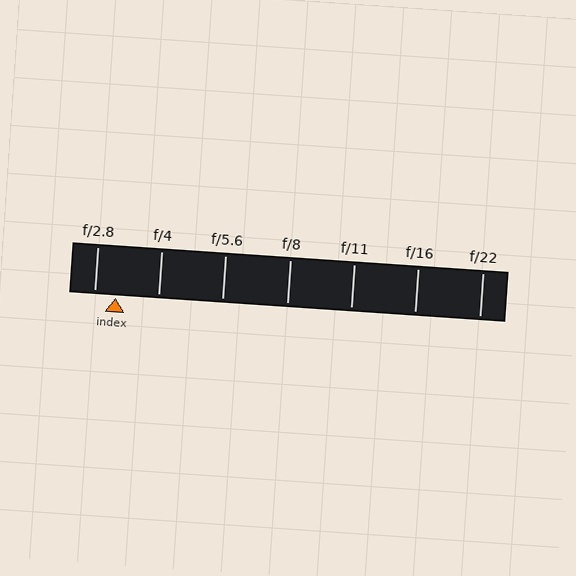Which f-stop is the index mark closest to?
The index mark is closest to f/2.8.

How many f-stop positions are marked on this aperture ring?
There are 7 f-stop positions marked.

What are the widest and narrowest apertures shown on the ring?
The widest aperture shown is f/2.8 and the narrowest is f/22.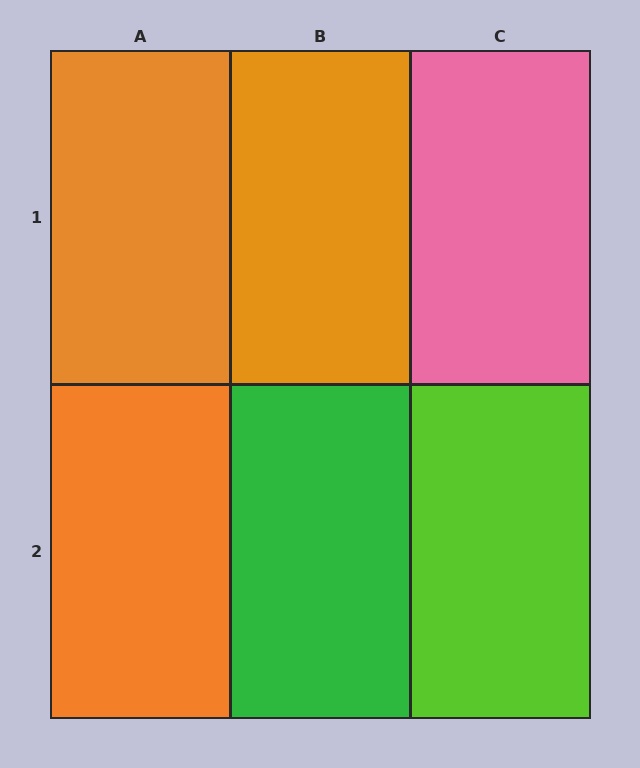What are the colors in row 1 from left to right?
Orange, orange, pink.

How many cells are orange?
3 cells are orange.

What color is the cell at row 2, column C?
Lime.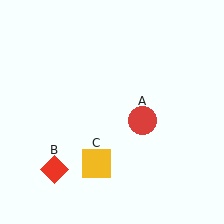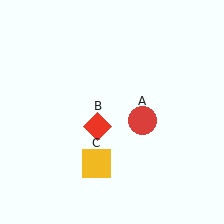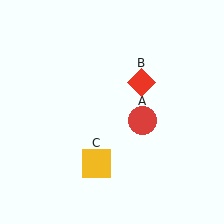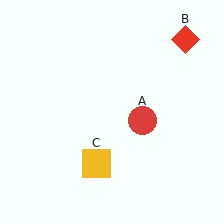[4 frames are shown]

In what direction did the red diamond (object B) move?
The red diamond (object B) moved up and to the right.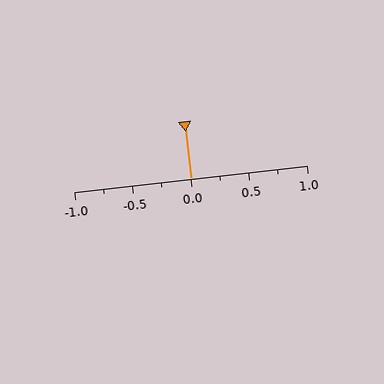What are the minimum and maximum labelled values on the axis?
The axis runs from -1.0 to 1.0.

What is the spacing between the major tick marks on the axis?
The major ticks are spaced 0.5 apart.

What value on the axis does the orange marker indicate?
The marker indicates approximately 0.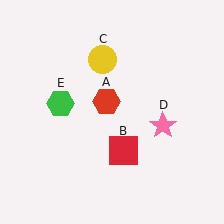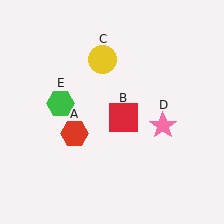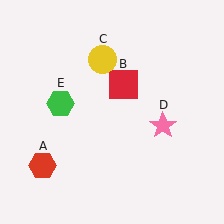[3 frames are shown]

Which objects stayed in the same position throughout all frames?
Yellow circle (object C) and pink star (object D) and green hexagon (object E) remained stationary.